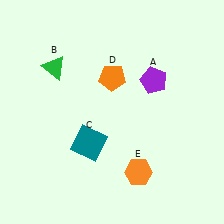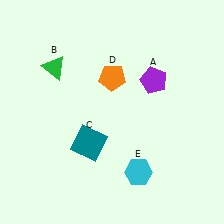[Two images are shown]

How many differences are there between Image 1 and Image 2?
There is 1 difference between the two images.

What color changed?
The hexagon (E) changed from orange in Image 1 to cyan in Image 2.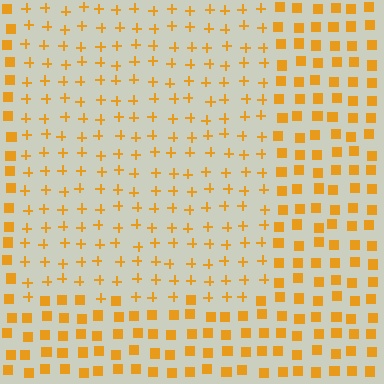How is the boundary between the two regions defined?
The boundary is defined by a change in element shape: plus signs inside vs. squares outside. All elements share the same color and spacing.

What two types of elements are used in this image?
The image uses plus signs inside the rectangle region and squares outside it.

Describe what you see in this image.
The image is filled with small orange elements arranged in a uniform grid. A rectangle-shaped region contains plus signs, while the surrounding area contains squares. The boundary is defined purely by the change in element shape.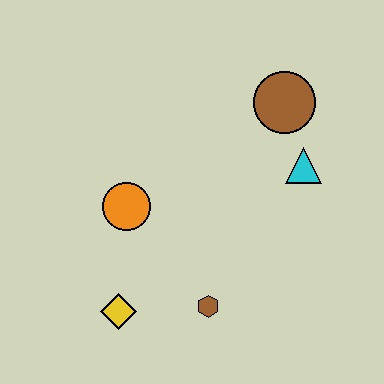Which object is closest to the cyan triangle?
The brown circle is closest to the cyan triangle.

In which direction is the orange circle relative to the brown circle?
The orange circle is to the left of the brown circle.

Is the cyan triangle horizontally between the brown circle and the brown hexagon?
No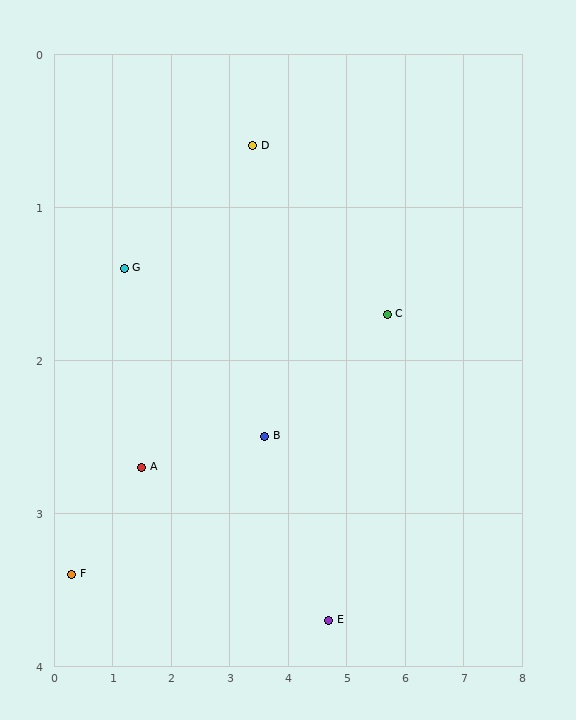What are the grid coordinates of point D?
Point D is at approximately (3.4, 0.6).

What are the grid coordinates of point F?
Point F is at approximately (0.3, 3.4).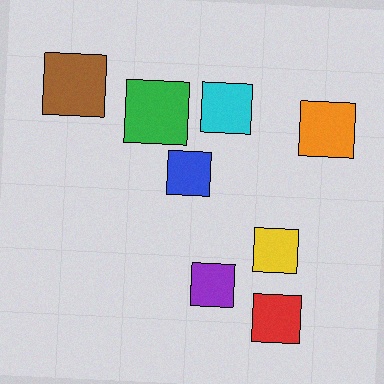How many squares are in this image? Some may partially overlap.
There are 8 squares.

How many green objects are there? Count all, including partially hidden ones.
There is 1 green object.